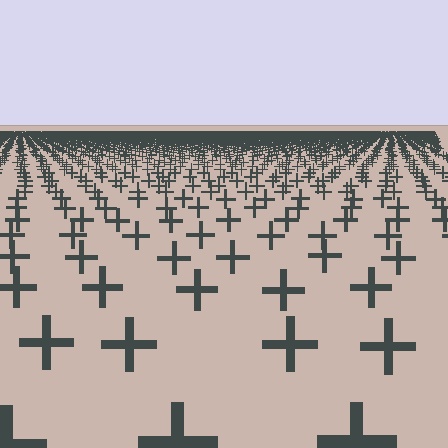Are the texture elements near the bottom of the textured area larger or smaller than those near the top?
Larger. Near the bottom, elements are closer to the viewer and appear at a bigger on-screen size.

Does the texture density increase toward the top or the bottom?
Density increases toward the top.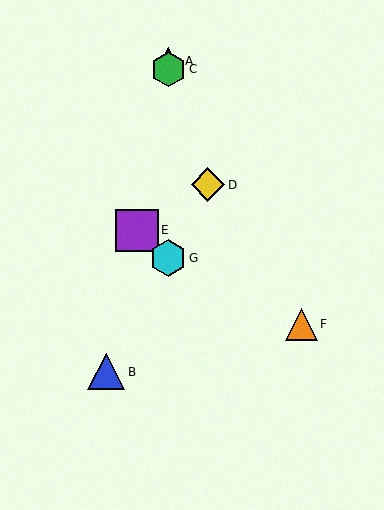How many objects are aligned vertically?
3 objects (A, C, G) are aligned vertically.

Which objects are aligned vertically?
Objects A, C, G are aligned vertically.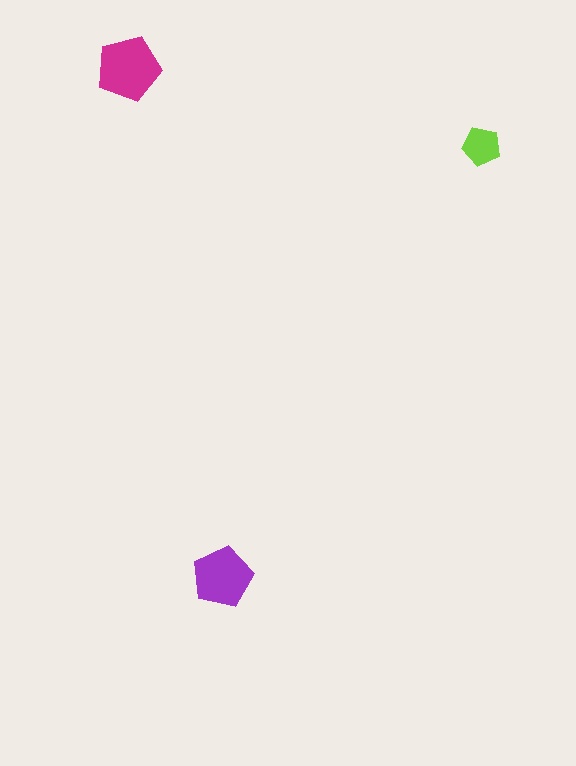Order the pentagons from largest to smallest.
the magenta one, the purple one, the lime one.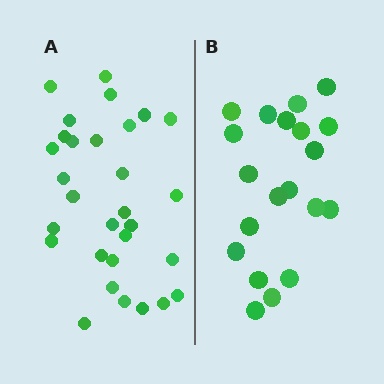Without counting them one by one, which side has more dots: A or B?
Region A (the left region) has more dots.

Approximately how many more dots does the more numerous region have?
Region A has roughly 10 or so more dots than region B.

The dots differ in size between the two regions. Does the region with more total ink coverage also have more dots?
No. Region B has more total ink coverage because its dots are larger, but region A actually contains more individual dots. Total area can be misleading — the number of items is what matters here.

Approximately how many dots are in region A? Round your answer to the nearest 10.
About 30 dots.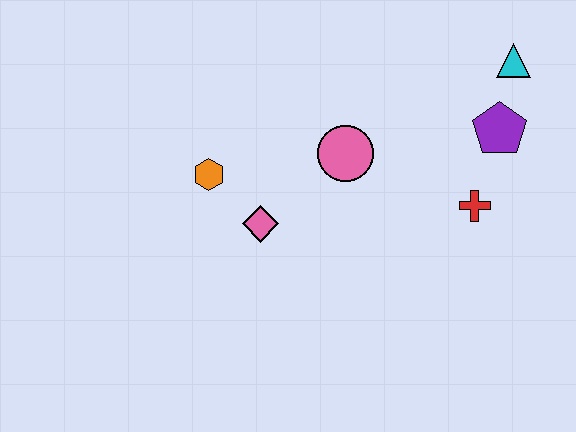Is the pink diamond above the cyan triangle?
No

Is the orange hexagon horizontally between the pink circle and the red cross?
No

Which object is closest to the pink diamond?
The orange hexagon is closest to the pink diamond.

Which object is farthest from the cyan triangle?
The orange hexagon is farthest from the cyan triangle.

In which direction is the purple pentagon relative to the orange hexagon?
The purple pentagon is to the right of the orange hexagon.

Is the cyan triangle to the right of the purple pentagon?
Yes